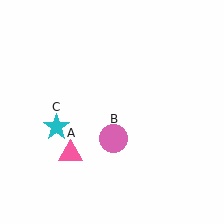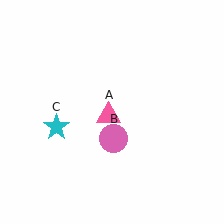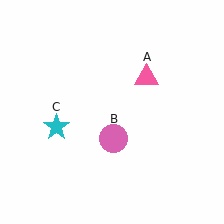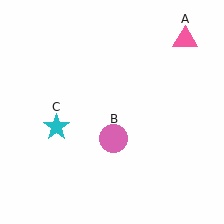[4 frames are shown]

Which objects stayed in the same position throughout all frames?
Pink circle (object B) and cyan star (object C) remained stationary.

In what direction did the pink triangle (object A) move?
The pink triangle (object A) moved up and to the right.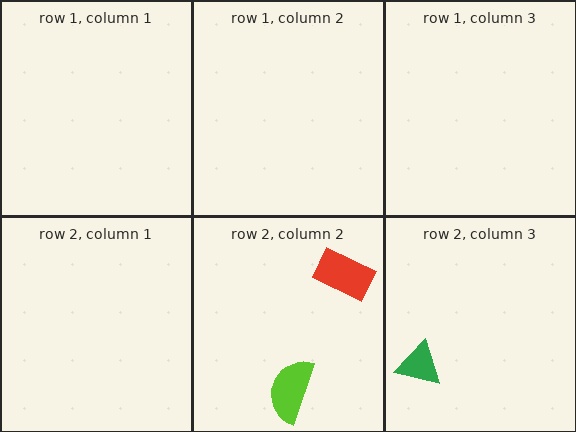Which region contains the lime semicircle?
The row 2, column 2 region.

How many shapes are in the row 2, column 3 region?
1.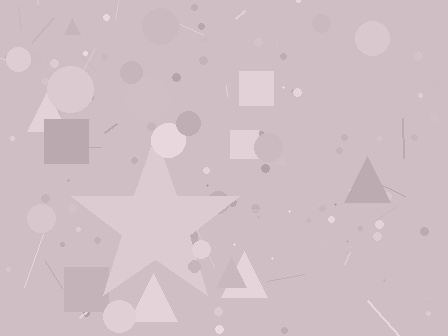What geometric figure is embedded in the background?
A star is embedded in the background.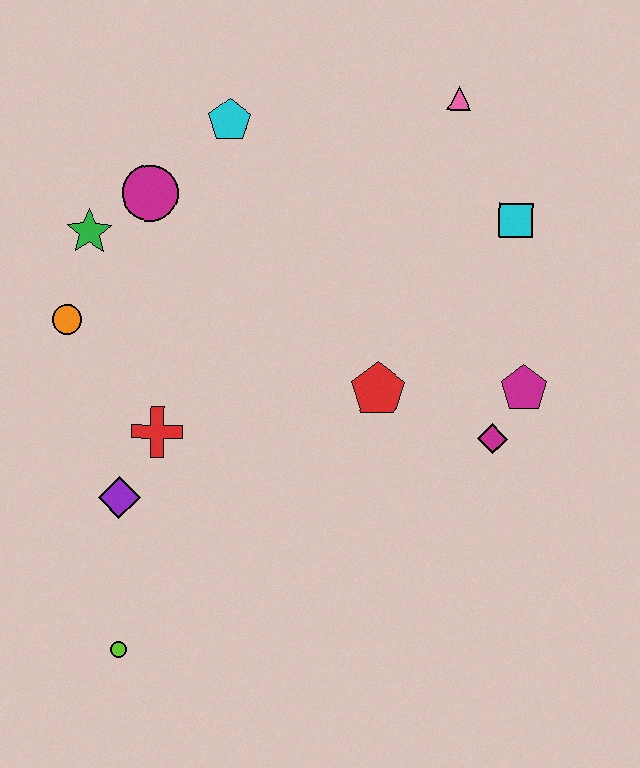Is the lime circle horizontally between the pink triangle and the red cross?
No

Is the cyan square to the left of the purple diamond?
No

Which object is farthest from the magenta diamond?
The green star is farthest from the magenta diamond.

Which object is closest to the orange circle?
The green star is closest to the orange circle.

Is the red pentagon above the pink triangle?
No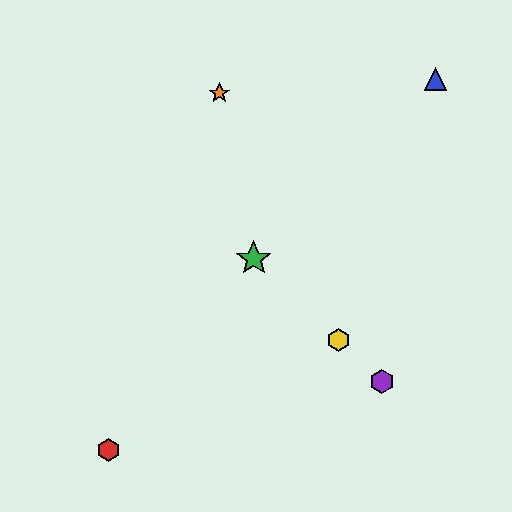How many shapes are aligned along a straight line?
3 shapes (the green star, the yellow hexagon, the purple hexagon) are aligned along a straight line.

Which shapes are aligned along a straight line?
The green star, the yellow hexagon, the purple hexagon are aligned along a straight line.